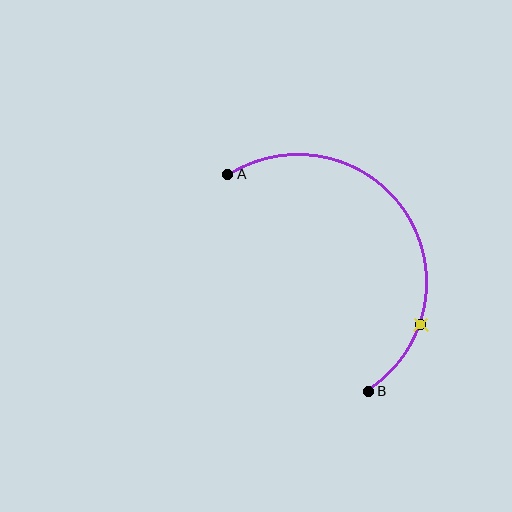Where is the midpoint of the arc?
The arc midpoint is the point on the curve farthest from the straight line joining A and B. It sits to the right of that line.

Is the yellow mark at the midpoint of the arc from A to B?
No. The yellow mark lies on the arc but is closer to endpoint B. The arc midpoint would be at the point on the curve equidistant along the arc from both A and B.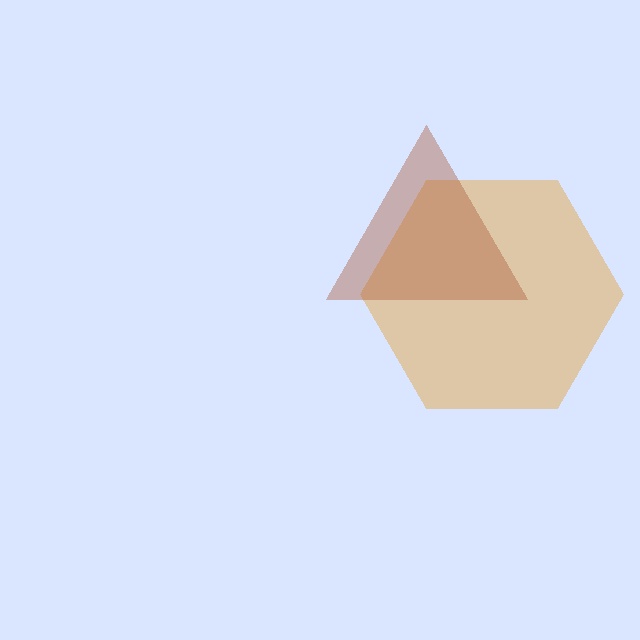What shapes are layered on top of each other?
The layered shapes are: an orange hexagon, a brown triangle.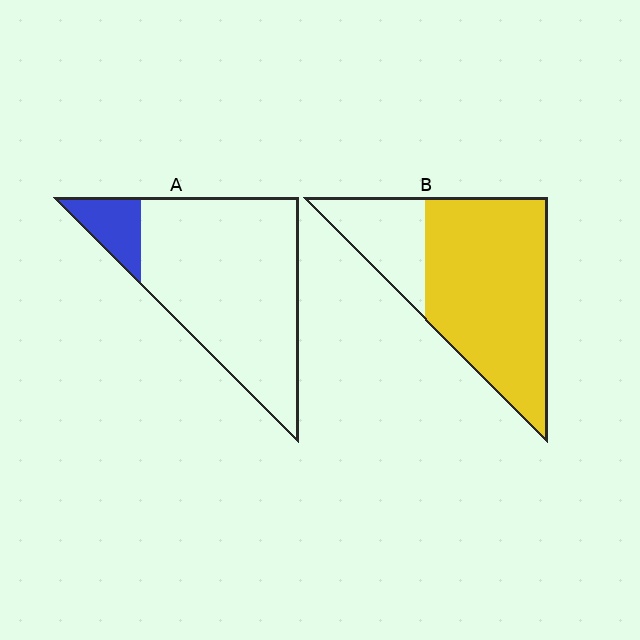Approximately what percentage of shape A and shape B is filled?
A is approximately 15% and B is approximately 75%.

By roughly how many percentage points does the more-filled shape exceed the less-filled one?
By roughly 60 percentage points (B over A).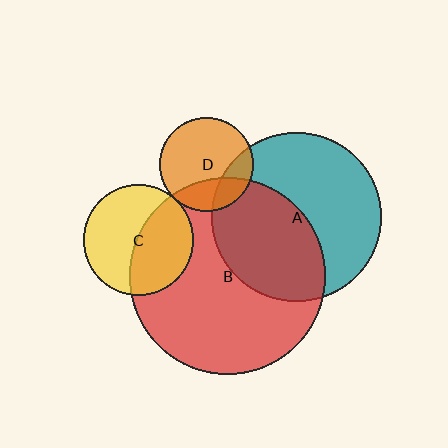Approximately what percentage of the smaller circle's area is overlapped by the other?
Approximately 5%.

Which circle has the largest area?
Circle B (red).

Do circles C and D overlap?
Yes.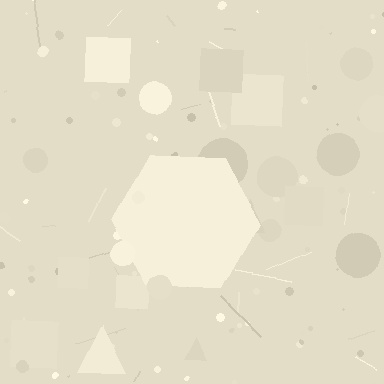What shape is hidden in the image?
A hexagon is hidden in the image.